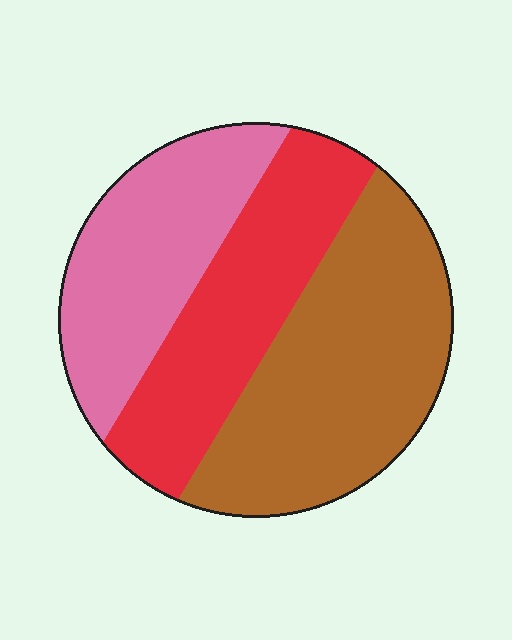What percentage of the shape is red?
Red takes up about one third (1/3) of the shape.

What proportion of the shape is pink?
Pink covers 28% of the shape.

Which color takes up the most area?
Brown, at roughly 40%.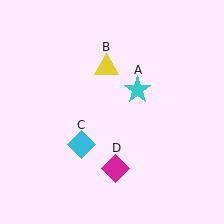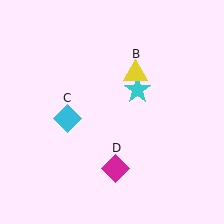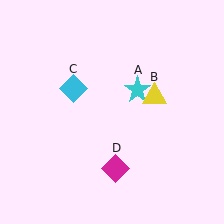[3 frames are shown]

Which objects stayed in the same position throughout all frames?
Cyan star (object A) and magenta diamond (object D) remained stationary.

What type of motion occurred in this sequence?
The yellow triangle (object B), cyan diamond (object C) rotated clockwise around the center of the scene.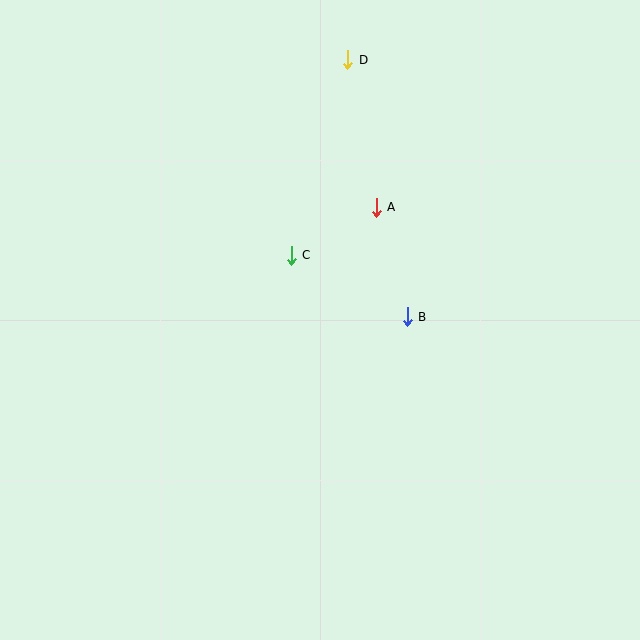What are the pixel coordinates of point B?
Point B is at (407, 317).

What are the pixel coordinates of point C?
Point C is at (291, 255).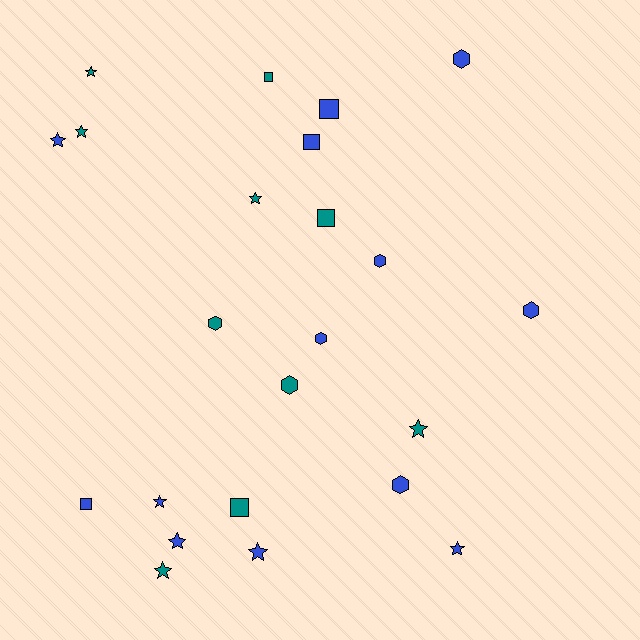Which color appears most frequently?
Blue, with 13 objects.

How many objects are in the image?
There are 23 objects.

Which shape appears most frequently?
Star, with 10 objects.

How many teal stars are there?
There are 5 teal stars.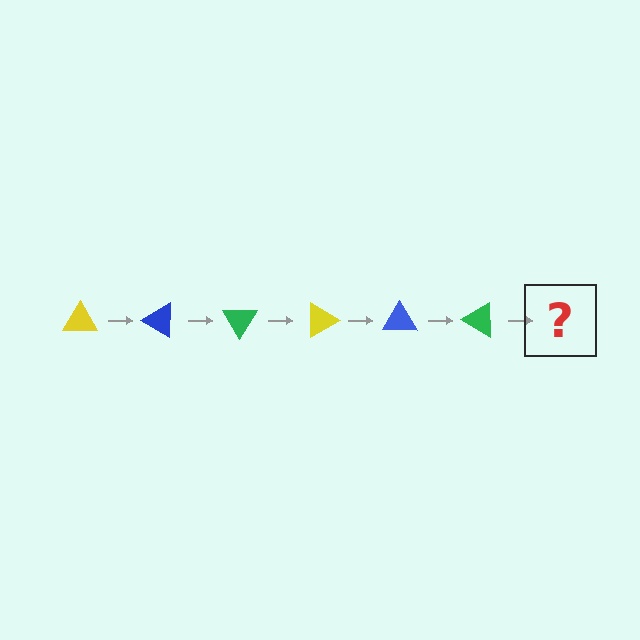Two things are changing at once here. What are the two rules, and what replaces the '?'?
The two rules are that it rotates 30 degrees each step and the color cycles through yellow, blue, and green. The '?' should be a yellow triangle, rotated 180 degrees from the start.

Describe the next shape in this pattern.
It should be a yellow triangle, rotated 180 degrees from the start.